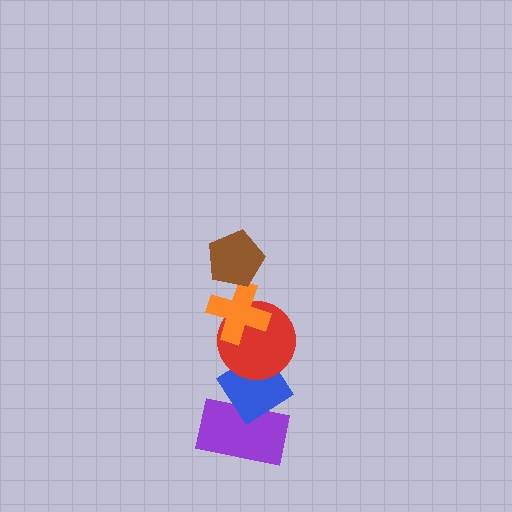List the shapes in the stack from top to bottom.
From top to bottom: the brown pentagon, the orange cross, the red circle, the blue diamond, the purple rectangle.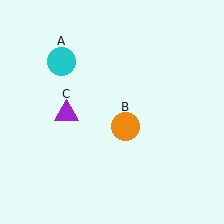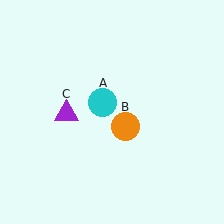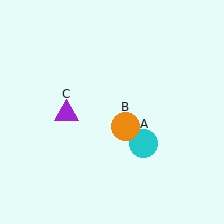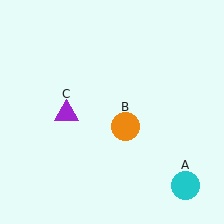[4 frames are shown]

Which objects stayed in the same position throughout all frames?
Orange circle (object B) and purple triangle (object C) remained stationary.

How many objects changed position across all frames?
1 object changed position: cyan circle (object A).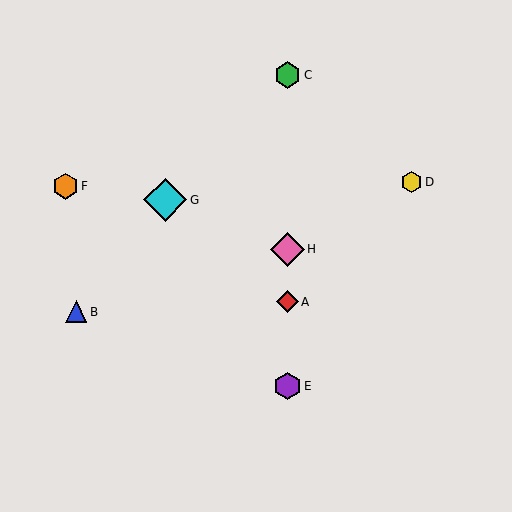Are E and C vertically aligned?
Yes, both are at x≈287.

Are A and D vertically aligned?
No, A is at x≈287 and D is at x≈412.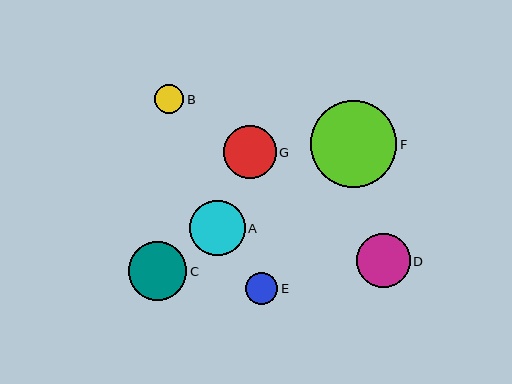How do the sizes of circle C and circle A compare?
Circle C and circle A are approximately the same size.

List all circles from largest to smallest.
From largest to smallest: F, C, A, D, G, E, B.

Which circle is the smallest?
Circle B is the smallest with a size of approximately 29 pixels.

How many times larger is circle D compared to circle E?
Circle D is approximately 1.7 times the size of circle E.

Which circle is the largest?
Circle F is the largest with a size of approximately 86 pixels.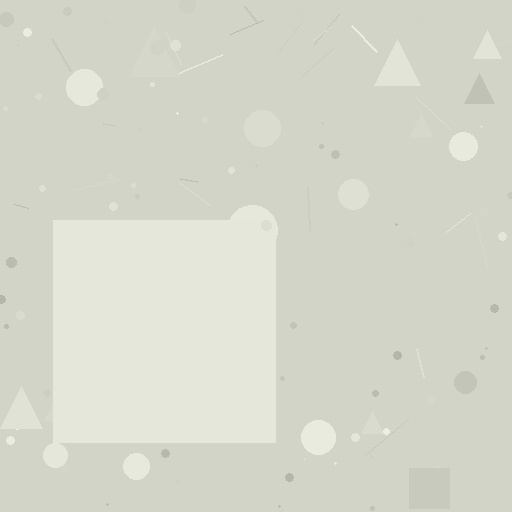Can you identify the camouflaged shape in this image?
The camouflaged shape is a square.